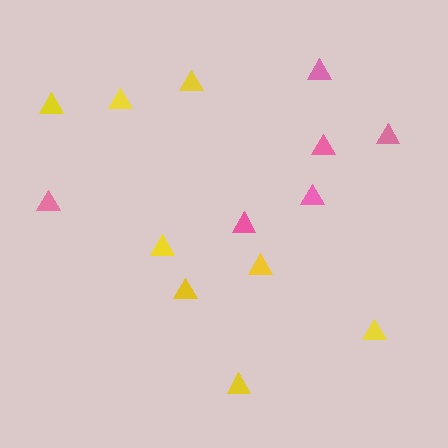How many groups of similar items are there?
There are 2 groups: one group of yellow triangles (8) and one group of pink triangles (6).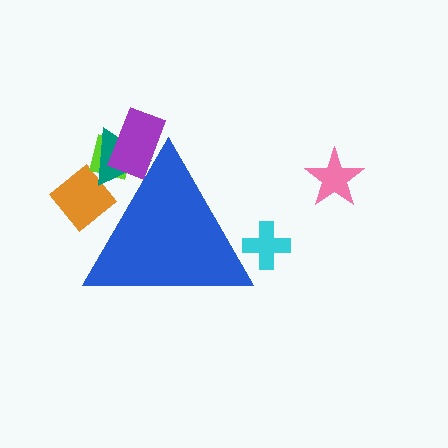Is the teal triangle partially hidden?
Yes, the teal triangle is partially hidden behind the blue triangle.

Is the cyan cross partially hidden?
Yes, the cyan cross is partially hidden behind the blue triangle.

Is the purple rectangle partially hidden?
Yes, the purple rectangle is partially hidden behind the blue triangle.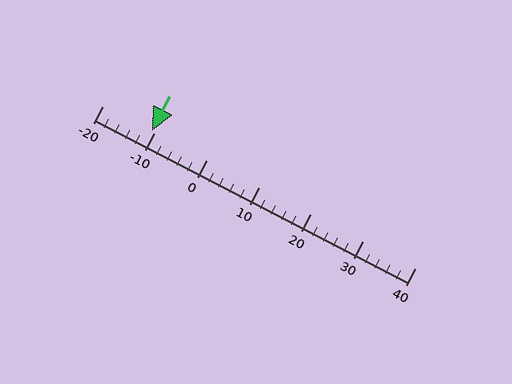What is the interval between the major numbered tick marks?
The major tick marks are spaced 10 units apart.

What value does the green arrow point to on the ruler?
The green arrow points to approximately -11.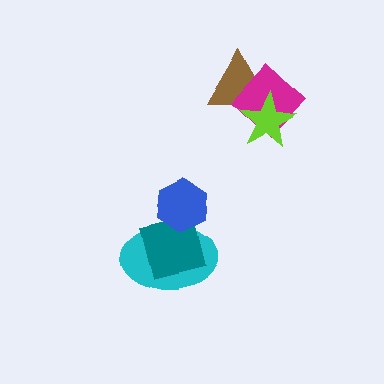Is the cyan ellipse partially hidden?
Yes, it is partially covered by another shape.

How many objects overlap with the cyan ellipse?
2 objects overlap with the cyan ellipse.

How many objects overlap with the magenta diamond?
2 objects overlap with the magenta diamond.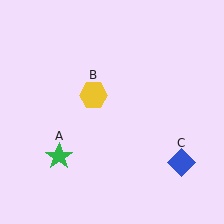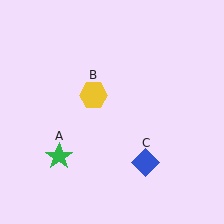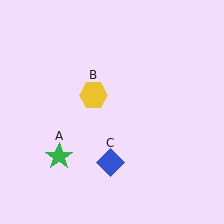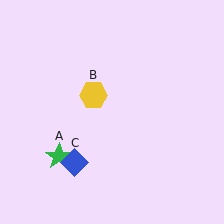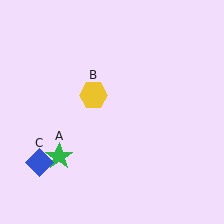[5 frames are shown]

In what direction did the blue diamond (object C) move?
The blue diamond (object C) moved left.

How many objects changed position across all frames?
1 object changed position: blue diamond (object C).